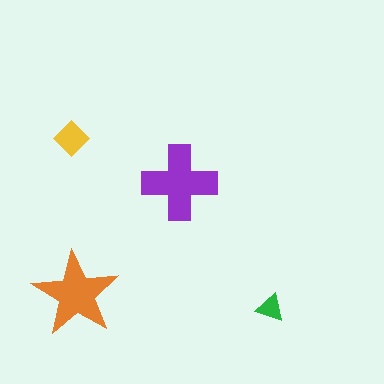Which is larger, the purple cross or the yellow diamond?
The purple cross.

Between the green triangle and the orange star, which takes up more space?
The orange star.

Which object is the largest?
The purple cross.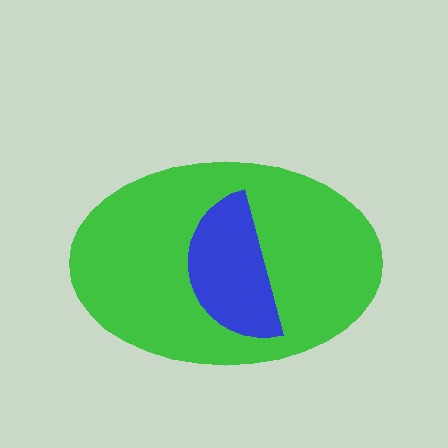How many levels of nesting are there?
2.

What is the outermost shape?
The green ellipse.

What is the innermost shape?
The blue semicircle.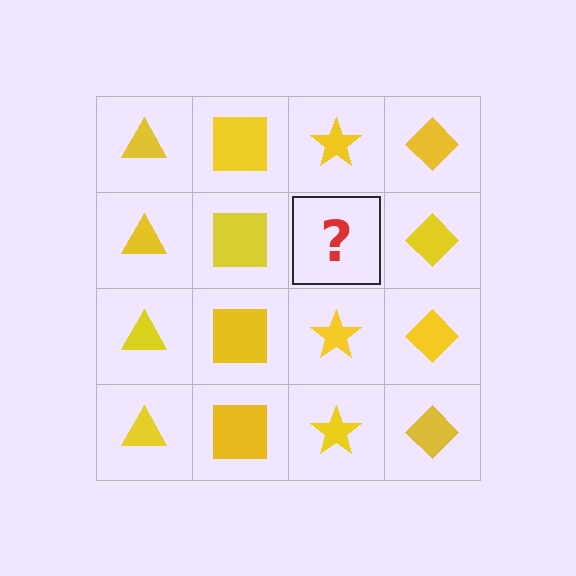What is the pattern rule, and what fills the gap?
The rule is that each column has a consistent shape. The gap should be filled with a yellow star.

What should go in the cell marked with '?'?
The missing cell should contain a yellow star.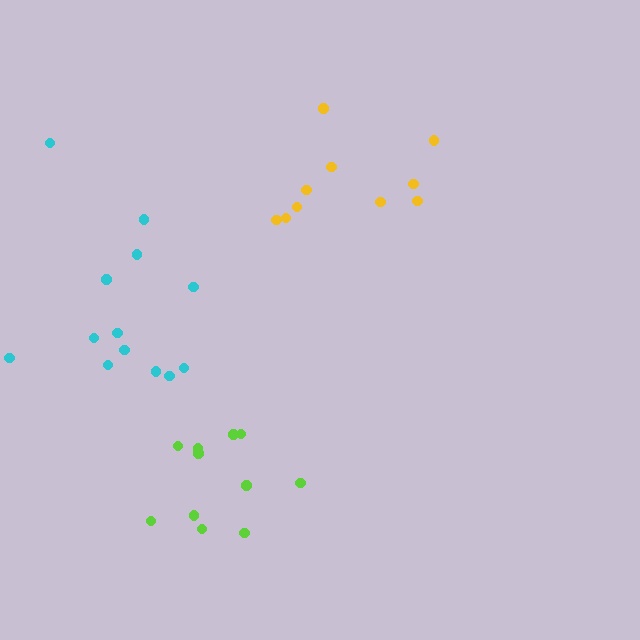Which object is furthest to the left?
The cyan cluster is leftmost.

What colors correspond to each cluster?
The clusters are colored: yellow, cyan, lime.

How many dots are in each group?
Group 1: 10 dots, Group 2: 13 dots, Group 3: 11 dots (34 total).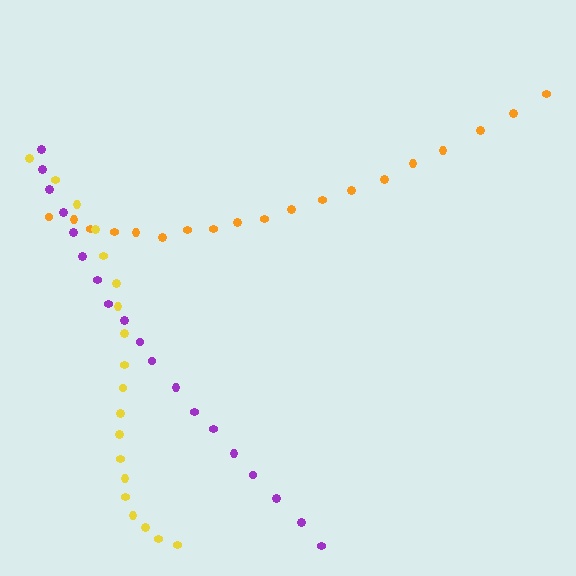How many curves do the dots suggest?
There are 3 distinct paths.